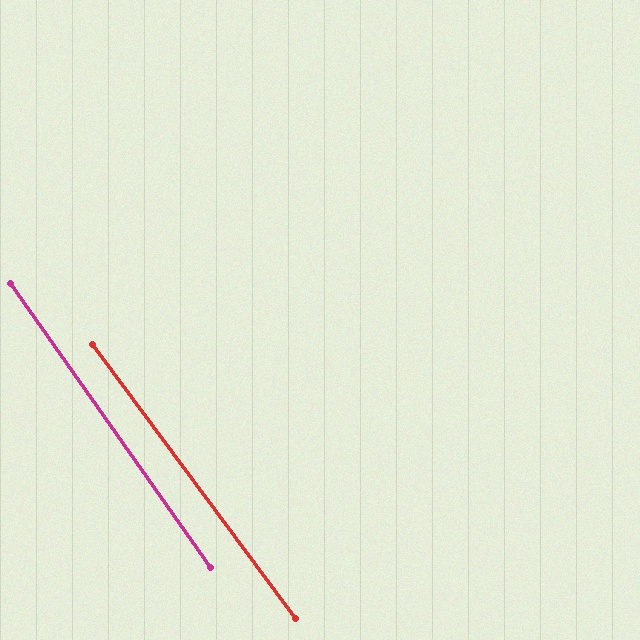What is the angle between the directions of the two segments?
Approximately 1 degree.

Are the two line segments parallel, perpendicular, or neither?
Parallel — their directions differ by only 1.5°.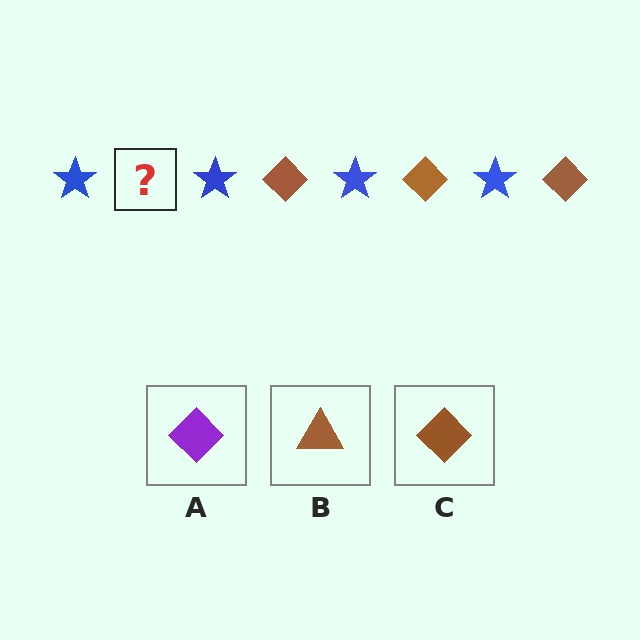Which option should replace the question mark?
Option C.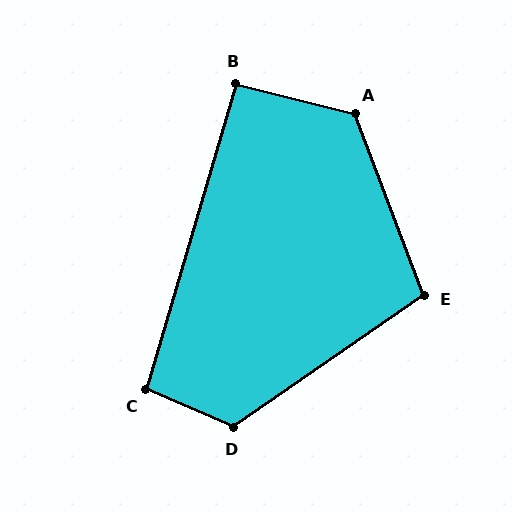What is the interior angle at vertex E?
Approximately 104 degrees (obtuse).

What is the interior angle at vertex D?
Approximately 122 degrees (obtuse).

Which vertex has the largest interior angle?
A, at approximately 125 degrees.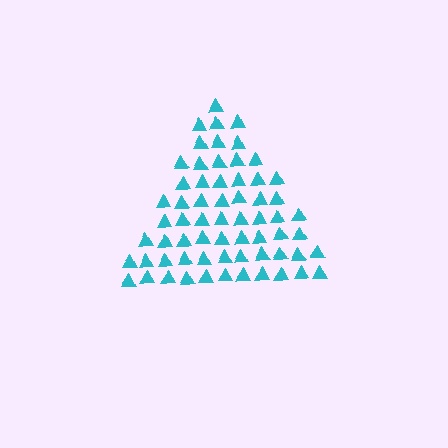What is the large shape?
The large shape is a triangle.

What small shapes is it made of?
It is made of small triangles.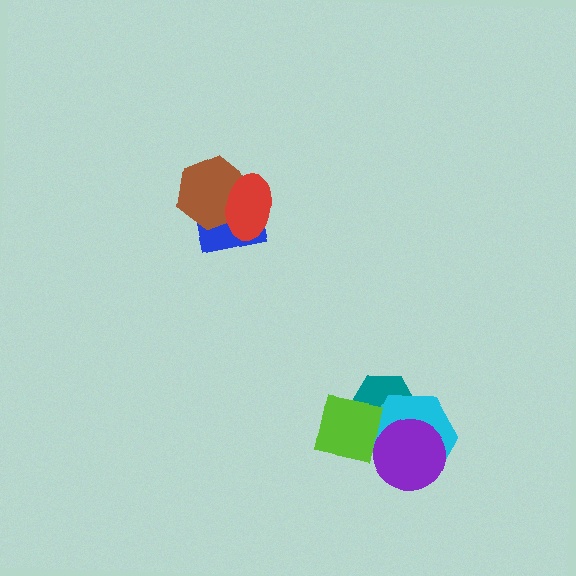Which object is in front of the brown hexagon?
The red ellipse is in front of the brown hexagon.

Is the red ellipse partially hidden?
No, no other shape covers it.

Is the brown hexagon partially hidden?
Yes, it is partially covered by another shape.